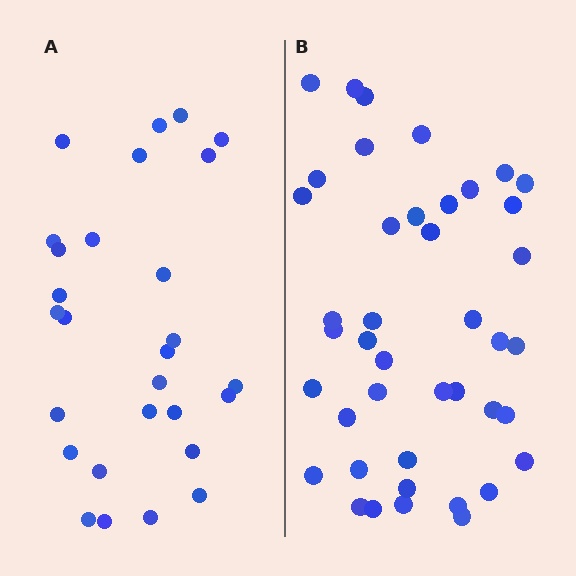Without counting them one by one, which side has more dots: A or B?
Region B (the right region) has more dots.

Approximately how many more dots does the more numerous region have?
Region B has approximately 15 more dots than region A.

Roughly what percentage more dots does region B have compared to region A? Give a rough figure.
About 50% more.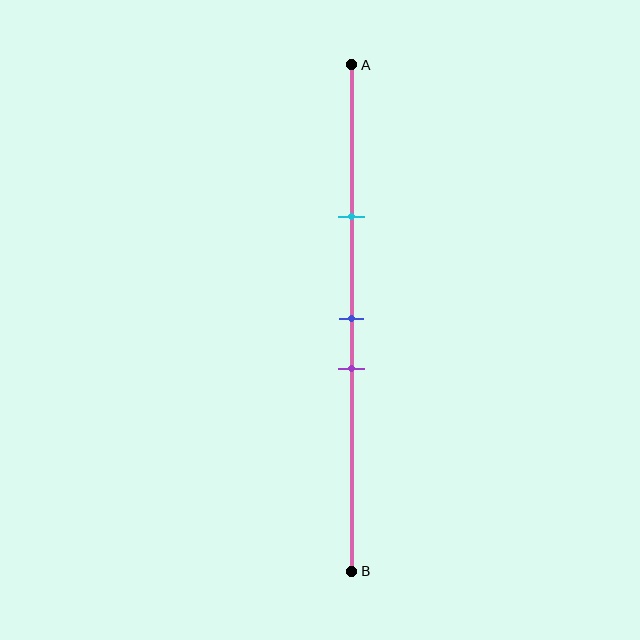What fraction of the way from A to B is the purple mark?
The purple mark is approximately 60% (0.6) of the way from A to B.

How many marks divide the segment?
There are 3 marks dividing the segment.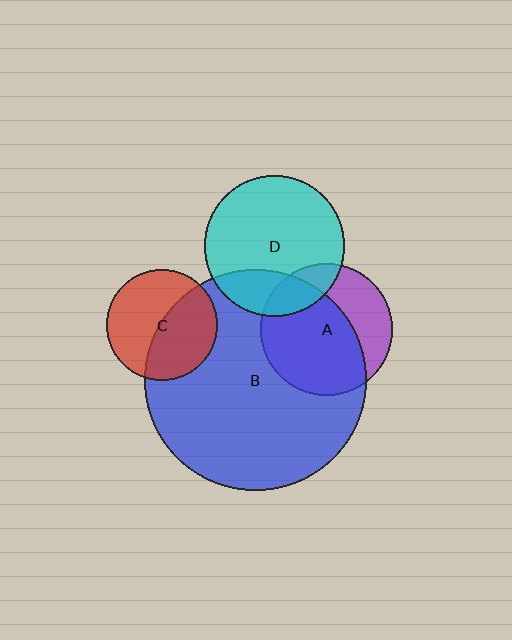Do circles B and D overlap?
Yes.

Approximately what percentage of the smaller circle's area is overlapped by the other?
Approximately 25%.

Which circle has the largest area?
Circle B (blue).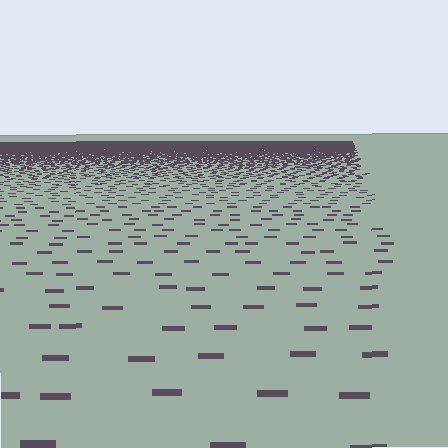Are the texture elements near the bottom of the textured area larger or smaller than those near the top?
Larger. Near the bottom, elements are closer to the viewer and appear at a bigger on-screen size.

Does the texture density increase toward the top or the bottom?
Density increases toward the top.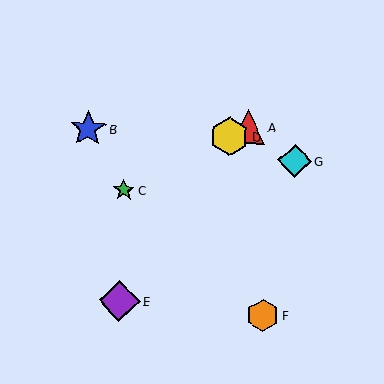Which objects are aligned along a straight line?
Objects A, C, D are aligned along a straight line.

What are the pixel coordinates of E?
Object E is at (119, 301).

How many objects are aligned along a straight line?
3 objects (A, C, D) are aligned along a straight line.